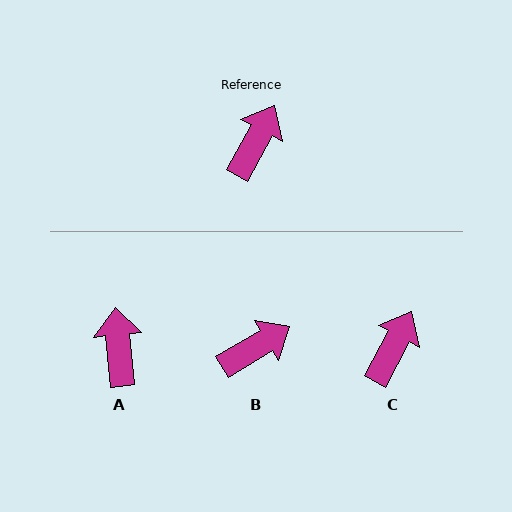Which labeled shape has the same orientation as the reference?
C.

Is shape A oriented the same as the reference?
No, it is off by about 33 degrees.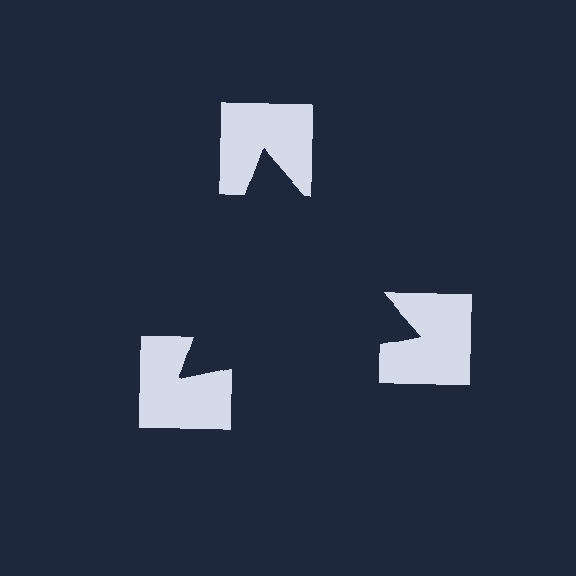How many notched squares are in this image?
There are 3 — one at each vertex of the illusory triangle.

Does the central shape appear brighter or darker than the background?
It typically appears slightly darker than the background, even though no actual brightness change is drawn.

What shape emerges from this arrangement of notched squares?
An illusory triangle — its edges are inferred from the aligned wedge cuts in the notched squares, not physically drawn.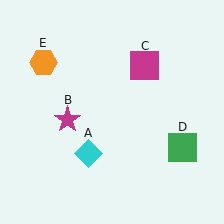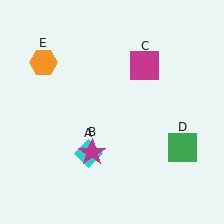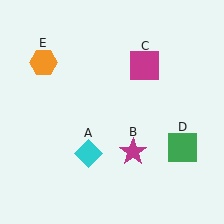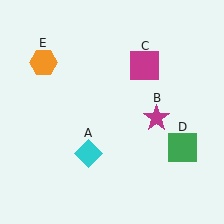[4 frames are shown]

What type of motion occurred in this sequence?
The magenta star (object B) rotated counterclockwise around the center of the scene.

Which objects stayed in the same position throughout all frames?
Cyan diamond (object A) and magenta square (object C) and green square (object D) and orange hexagon (object E) remained stationary.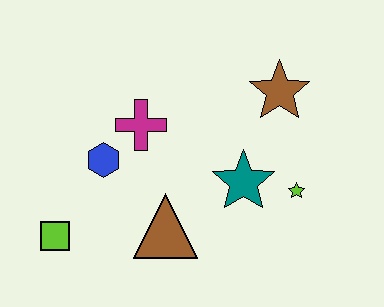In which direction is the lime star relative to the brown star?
The lime star is below the brown star.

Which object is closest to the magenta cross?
The blue hexagon is closest to the magenta cross.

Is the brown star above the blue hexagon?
Yes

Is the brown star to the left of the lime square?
No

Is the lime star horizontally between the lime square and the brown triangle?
No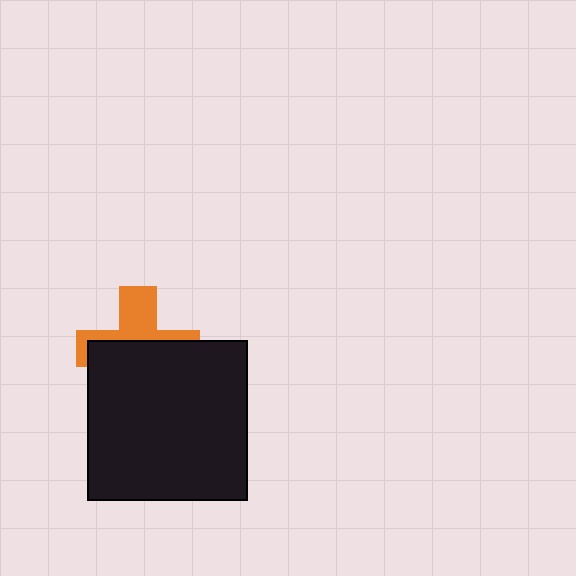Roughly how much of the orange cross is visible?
A small part of it is visible (roughly 40%).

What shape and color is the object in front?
The object in front is a black square.